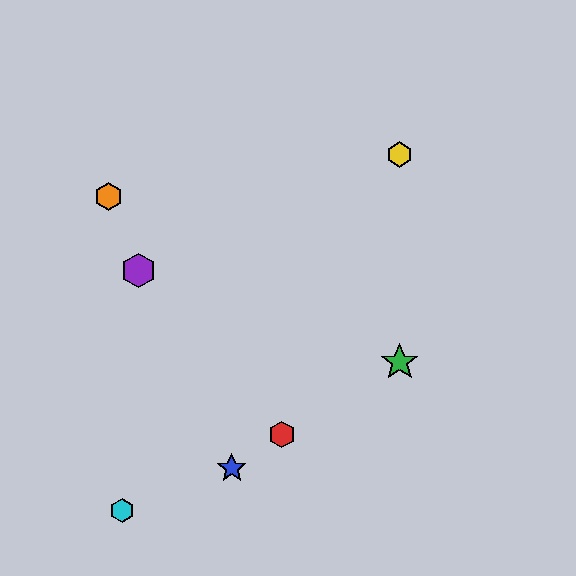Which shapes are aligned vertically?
The green star, the yellow hexagon are aligned vertically.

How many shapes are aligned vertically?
2 shapes (the green star, the yellow hexagon) are aligned vertically.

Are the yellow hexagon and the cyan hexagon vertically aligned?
No, the yellow hexagon is at x≈400 and the cyan hexagon is at x≈122.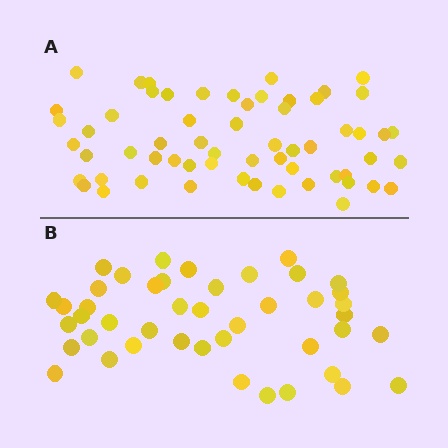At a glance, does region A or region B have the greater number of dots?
Region A (the top region) has more dots.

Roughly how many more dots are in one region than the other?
Region A has approximately 15 more dots than region B.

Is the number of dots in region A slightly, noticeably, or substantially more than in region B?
Region A has noticeably more, but not dramatically so. The ratio is roughly 1.4 to 1.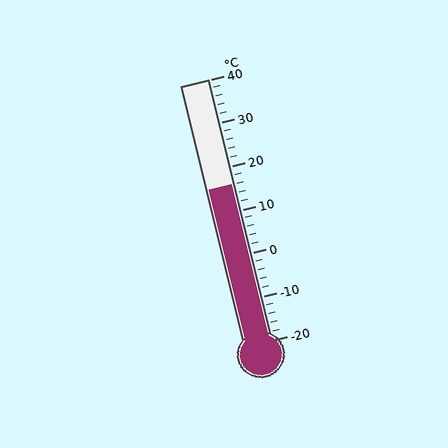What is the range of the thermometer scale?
The thermometer scale ranges from -20°C to 40°C.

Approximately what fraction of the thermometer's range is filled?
The thermometer is filled to approximately 60% of its range.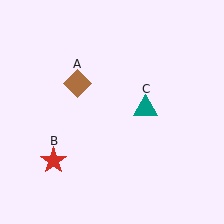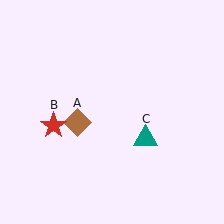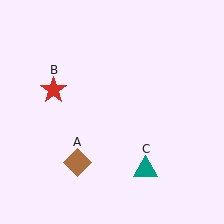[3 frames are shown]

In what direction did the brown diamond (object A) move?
The brown diamond (object A) moved down.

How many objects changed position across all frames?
3 objects changed position: brown diamond (object A), red star (object B), teal triangle (object C).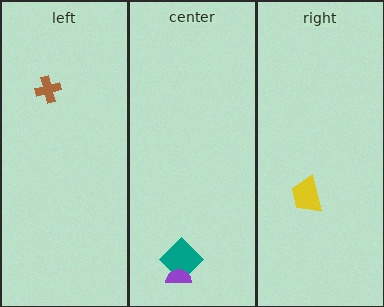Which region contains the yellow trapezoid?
The right region.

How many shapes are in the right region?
1.